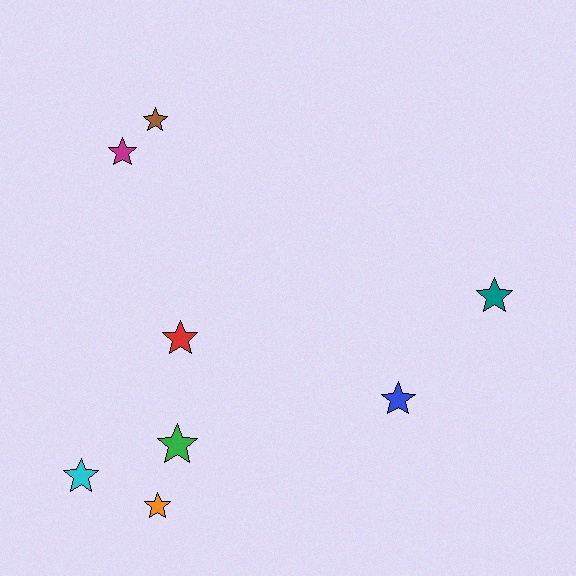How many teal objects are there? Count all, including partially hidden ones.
There is 1 teal object.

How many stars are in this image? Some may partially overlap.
There are 8 stars.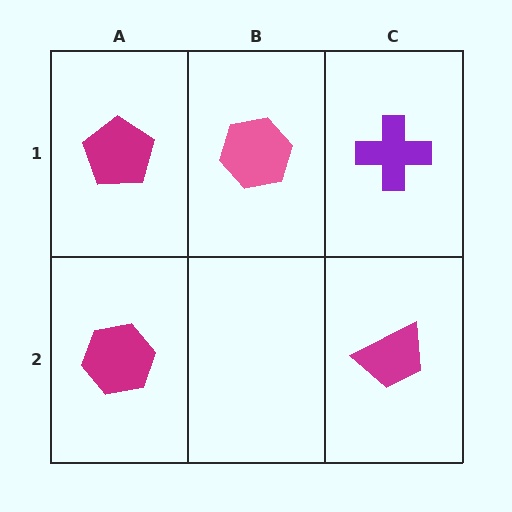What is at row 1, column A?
A magenta pentagon.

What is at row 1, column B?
A pink hexagon.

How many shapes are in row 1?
3 shapes.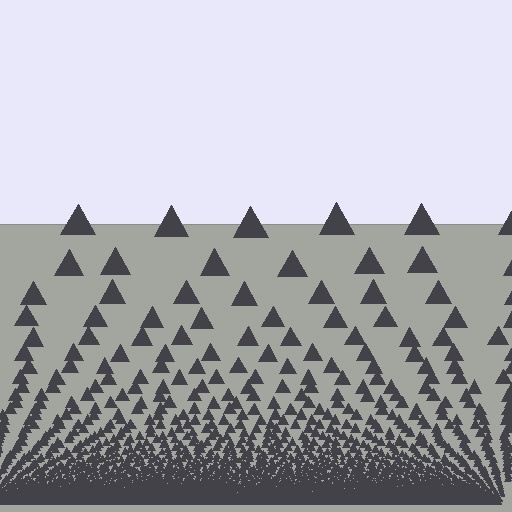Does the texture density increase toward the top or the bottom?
Density increases toward the bottom.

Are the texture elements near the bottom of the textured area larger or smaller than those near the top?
Smaller. The gradient is inverted — elements near the bottom are smaller and denser.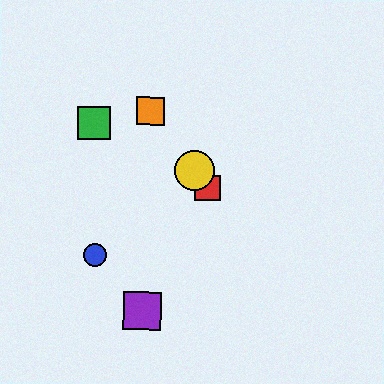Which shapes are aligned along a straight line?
The red square, the yellow circle, the orange square are aligned along a straight line.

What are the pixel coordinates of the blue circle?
The blue circle is at (95, 255).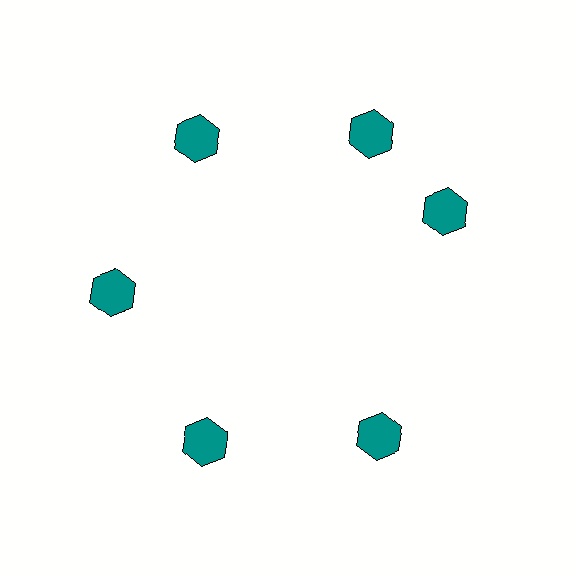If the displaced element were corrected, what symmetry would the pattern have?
It would have 6-fold rotational symmetry — the pattern would map onto itself every 60 degrees.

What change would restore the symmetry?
The symmetry would be restored by rotating it back into even spacing with its neighbors so that all 6 hexagons sit at equal angles and equal distance from the center.